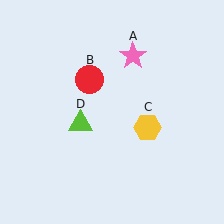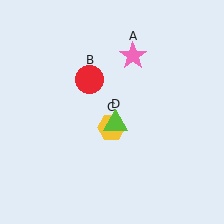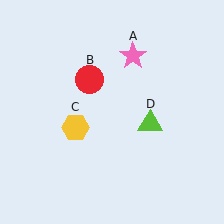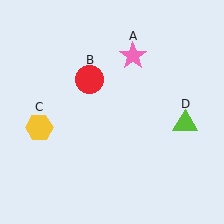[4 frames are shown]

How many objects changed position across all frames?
2 objects changed position: yellow hexagon (object C), lime triangle (object D).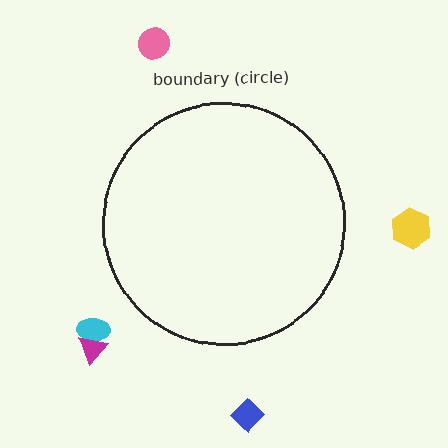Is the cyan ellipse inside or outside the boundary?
Outside.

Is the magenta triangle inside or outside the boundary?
Outside.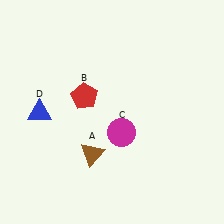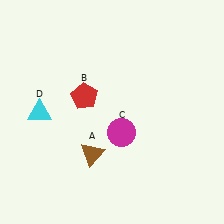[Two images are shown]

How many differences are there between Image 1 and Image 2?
There is 1 difference between the two images.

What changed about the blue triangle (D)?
In Image 1, D is blue. In Image 2, it changed to cyan.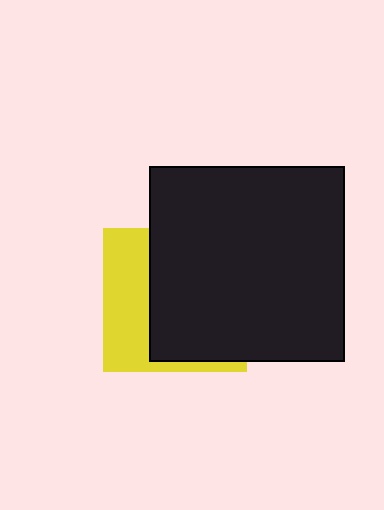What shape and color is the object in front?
The object in front is a black square.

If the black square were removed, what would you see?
You would see the complete yellow square.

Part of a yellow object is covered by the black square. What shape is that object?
It is a square.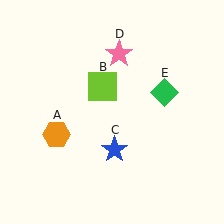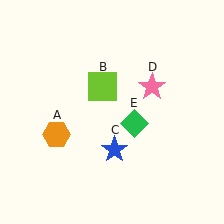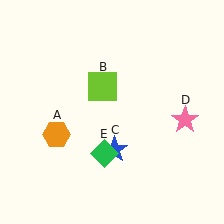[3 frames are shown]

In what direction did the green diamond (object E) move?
The green diamond (object E) moved down and to the left.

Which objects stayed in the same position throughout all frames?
Orange hexagon (object A) and lime square (object B) and blue star (object C) remained stationary.